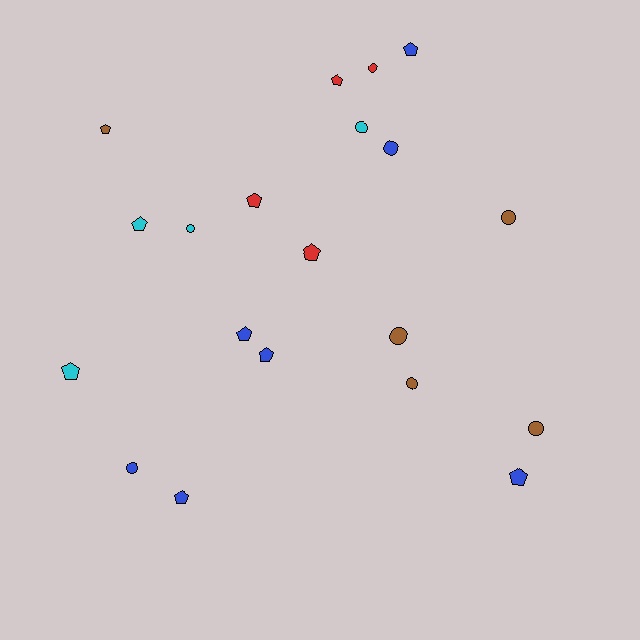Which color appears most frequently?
Blue, with 7 objects.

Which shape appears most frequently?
Pentagon, with 11 objects.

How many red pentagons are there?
There are 3 red pentagons.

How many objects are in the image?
There are 20 objects.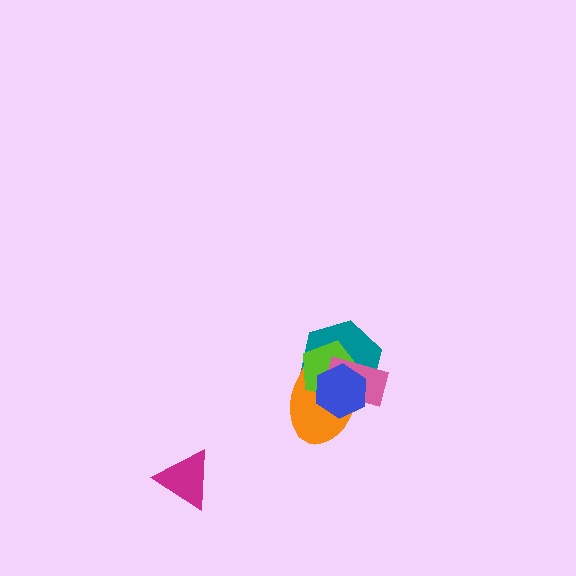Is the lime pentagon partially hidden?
Yes, it is partially covered by another shape.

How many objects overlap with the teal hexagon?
4 objects overlap with the teal hexagon.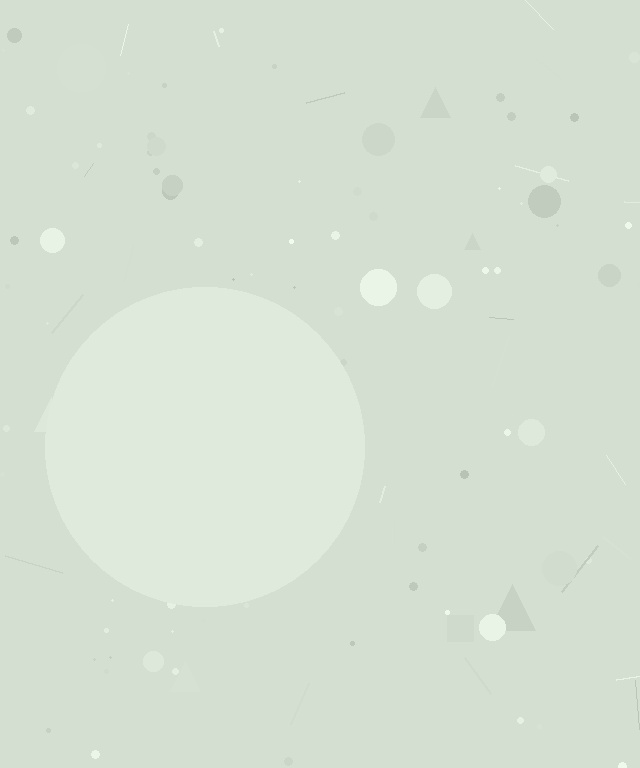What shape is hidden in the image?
A circle is hidden in the image.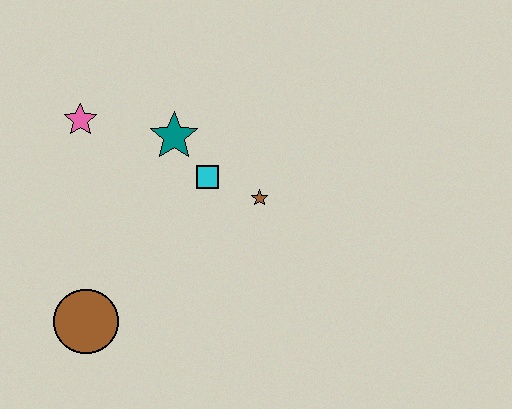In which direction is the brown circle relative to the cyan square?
The brown circle is below the cyan square.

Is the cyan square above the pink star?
No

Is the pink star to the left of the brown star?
Yes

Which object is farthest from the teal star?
The brown circle is farthest from the teal star.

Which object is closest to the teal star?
The cyan square is closest to the teal star.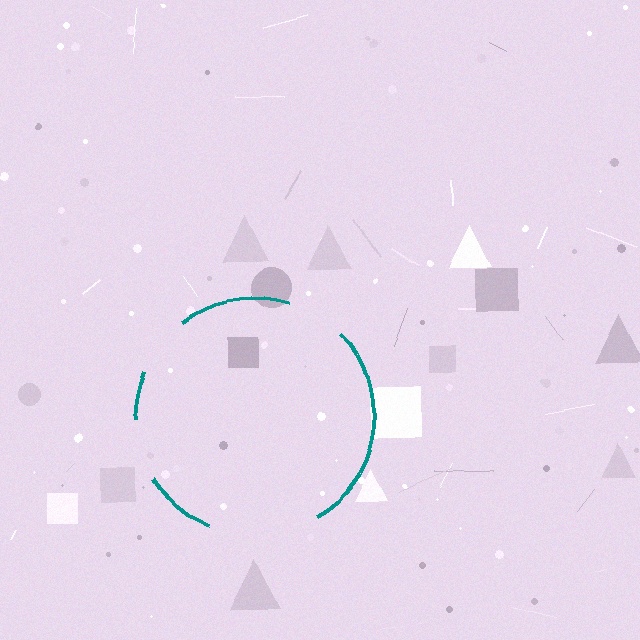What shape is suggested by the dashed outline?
The dashed outline suggests a circle.